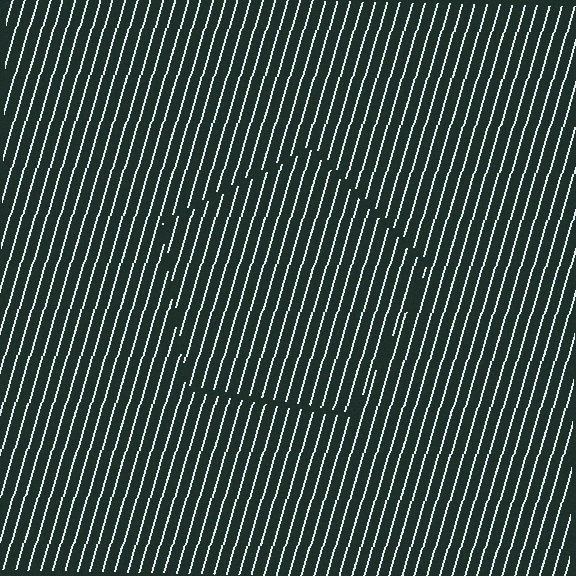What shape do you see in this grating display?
An illusory pentagon. The interior of the shape contains the same grating, shifted by half a period — the contour is defined by the phase discontinuity where line-ends from the inner and outer gratings abut.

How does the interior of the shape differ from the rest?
The interior of the shape contains the same grating, shifted by half a period — the contour is defined by the phase discontinuity where line-ends from the inner and outer gratings abut.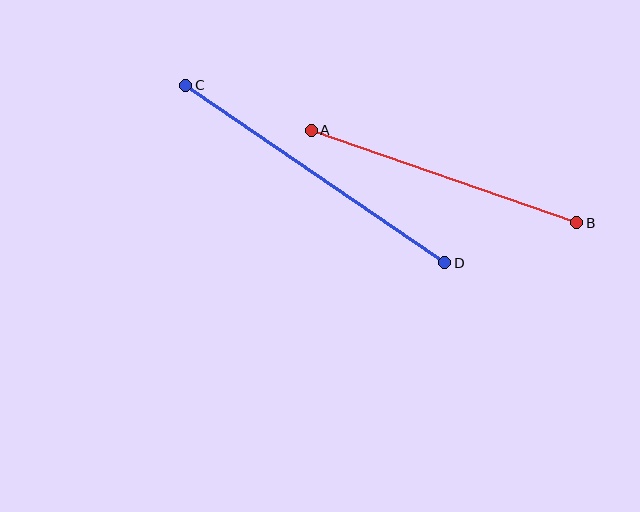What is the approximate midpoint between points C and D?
The midpoint is at approximately (315, 174) pixels.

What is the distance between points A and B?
The distance is approximately 281 pixels.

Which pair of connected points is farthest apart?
Points C and D are farthest apart.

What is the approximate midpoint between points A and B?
The midpoint is at approximately (444, 177) pixels.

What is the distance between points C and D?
The distance is approximately 314 pixels.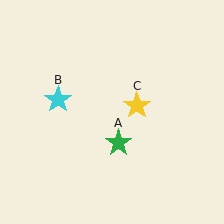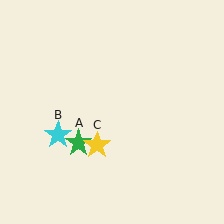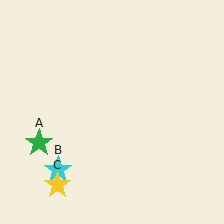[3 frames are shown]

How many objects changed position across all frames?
3 objects changed position: green star (object A), cyan star (object B), yellow star (object C).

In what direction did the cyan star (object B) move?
The cyan star (object B) moved down.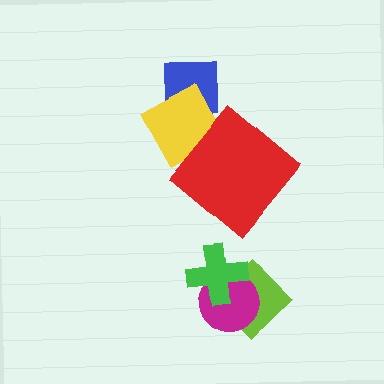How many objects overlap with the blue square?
1 object overlaps with the blue square.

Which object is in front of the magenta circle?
The green cross is in front of the magenta circle.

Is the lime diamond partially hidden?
Yes, it is partially covered by another shape.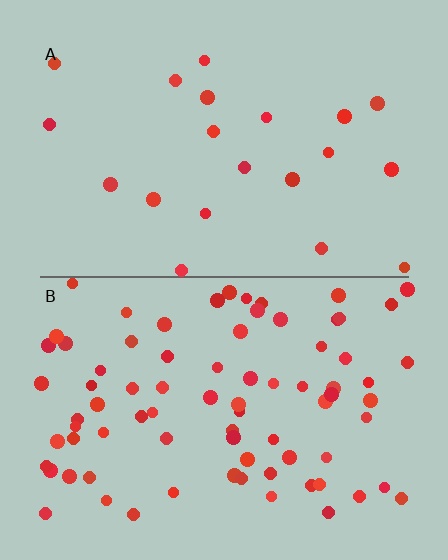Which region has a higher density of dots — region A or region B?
B (the bottom).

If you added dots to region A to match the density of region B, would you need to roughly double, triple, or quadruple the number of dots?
Approximately quadruple.